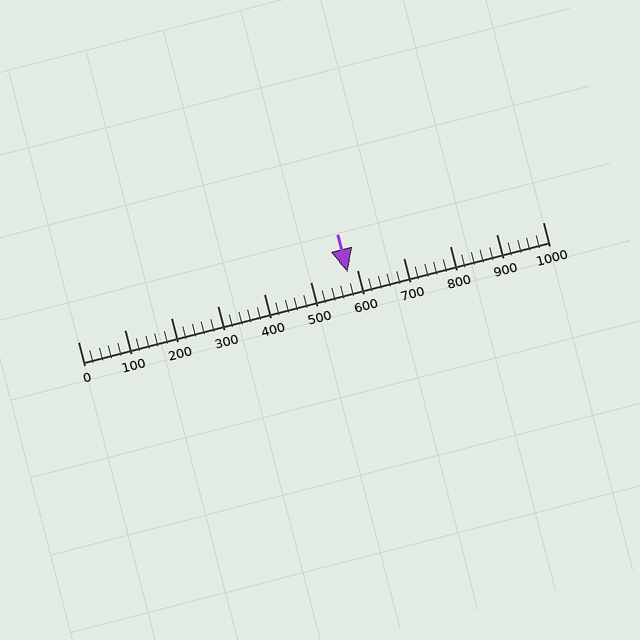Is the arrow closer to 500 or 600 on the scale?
The arrow is closer to 600.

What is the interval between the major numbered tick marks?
The major tick marks are spaced 100 units apart.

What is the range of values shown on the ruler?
The ruler shows values from 0 to 1000.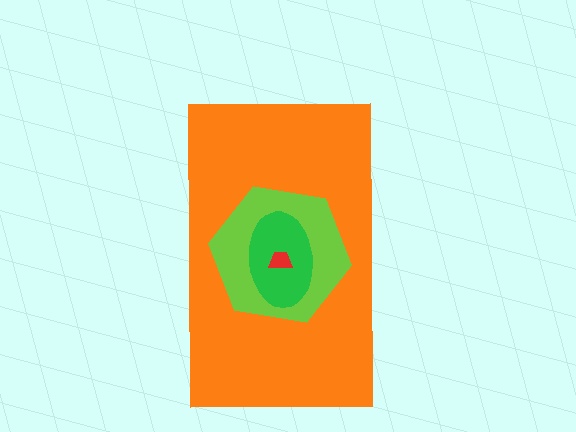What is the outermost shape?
The orange rectangle.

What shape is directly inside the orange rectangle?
The lime hexagon.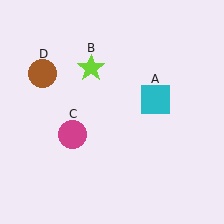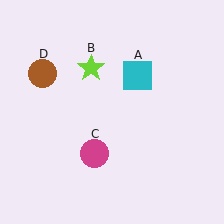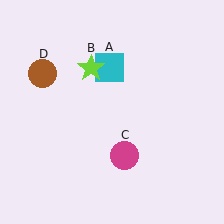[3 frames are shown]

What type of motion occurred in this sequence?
The cyan square (object A), magenta circle (object C) rotated counterclockwise around the center of the scene.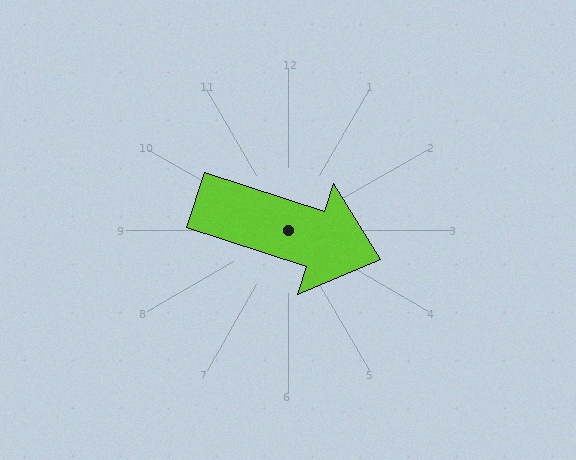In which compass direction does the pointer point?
East.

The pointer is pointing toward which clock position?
Roughly 4 o'clock.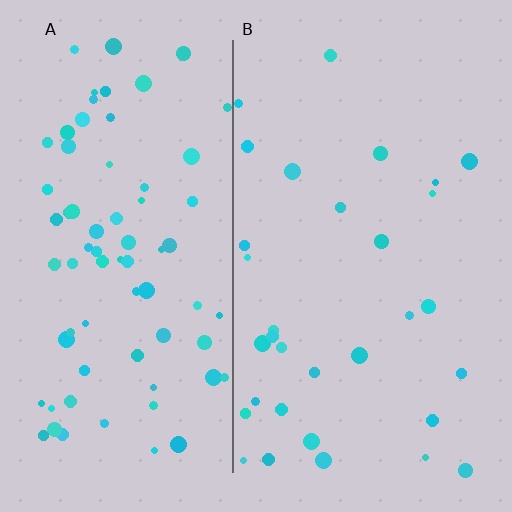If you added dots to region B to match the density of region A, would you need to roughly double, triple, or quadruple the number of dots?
Approximately double.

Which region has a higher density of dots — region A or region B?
A (the left).